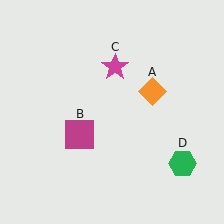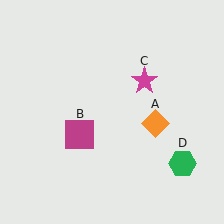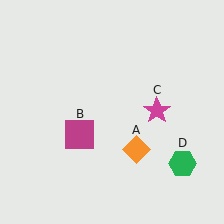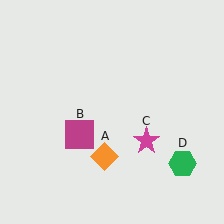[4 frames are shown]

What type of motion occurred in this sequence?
The orange diamond (object A), magenta star (object C) rotated clockwise around the center of the scene.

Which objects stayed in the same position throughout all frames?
Magenta square (object B) and green hexagon (object D) remained stationary.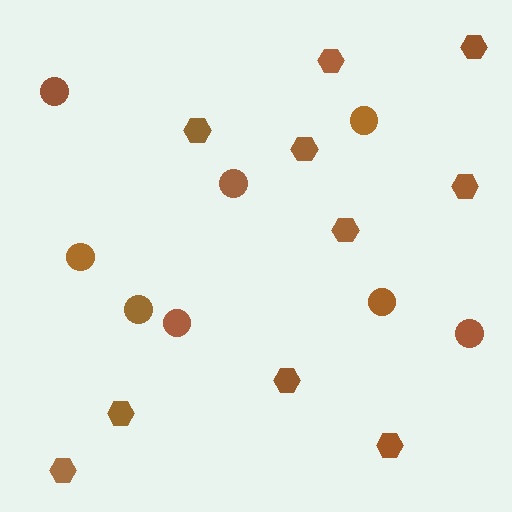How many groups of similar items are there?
There are 2 groups: one group of hexagons (10) and one group of circles (8).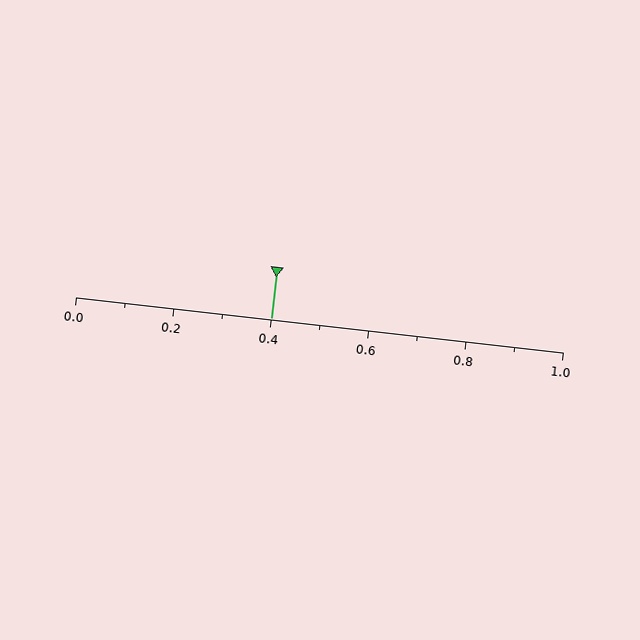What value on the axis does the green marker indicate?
The marker indicates approximately 0.4.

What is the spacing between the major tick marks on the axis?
The major ticks are spaced 0.2 apart.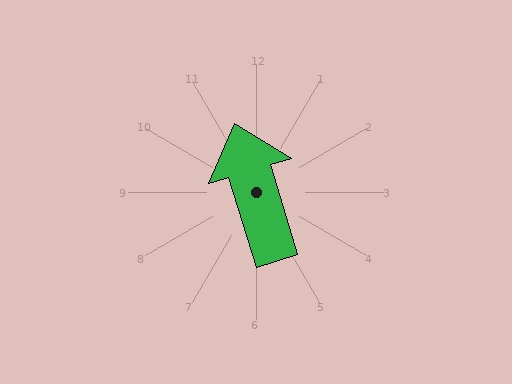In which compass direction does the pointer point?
North.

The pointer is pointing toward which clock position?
Roughly 11 o'clock.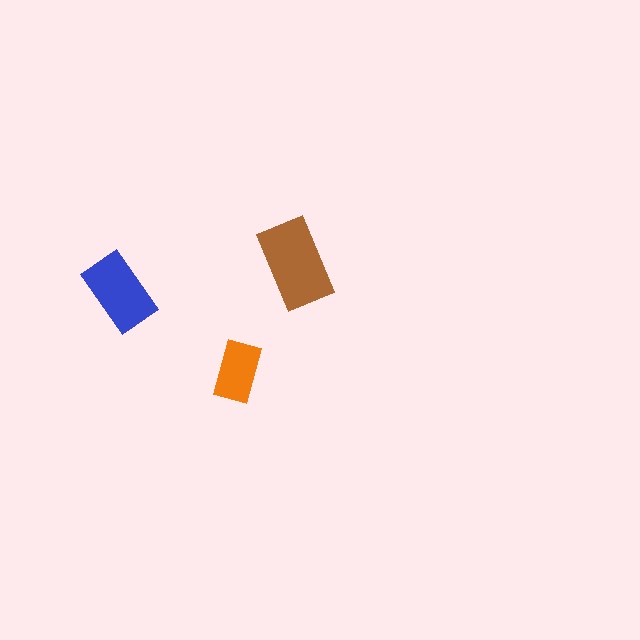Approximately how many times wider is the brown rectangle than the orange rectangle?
About 1.5 times wider.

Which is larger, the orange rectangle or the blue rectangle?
The blue one.